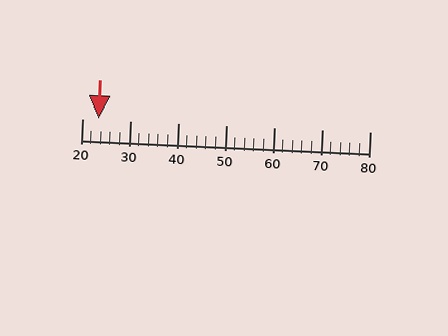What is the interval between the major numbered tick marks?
The major tick marks are spaced 10 units apart.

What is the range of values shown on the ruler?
The ruler shows values from 20 to 80.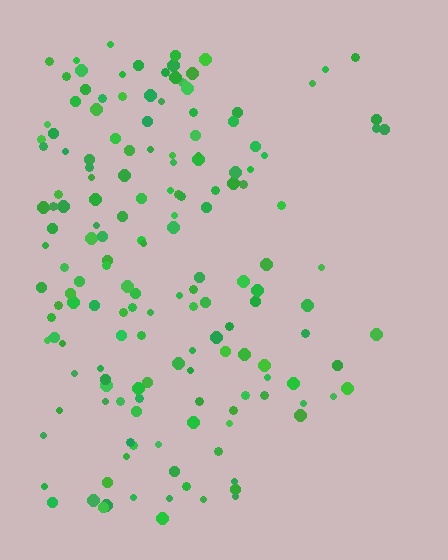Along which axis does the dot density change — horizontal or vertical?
Horizontal.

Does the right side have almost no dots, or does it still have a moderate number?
Still a moderate number, just noticeably fewer than the left.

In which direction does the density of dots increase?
From right to left, with the left side densest.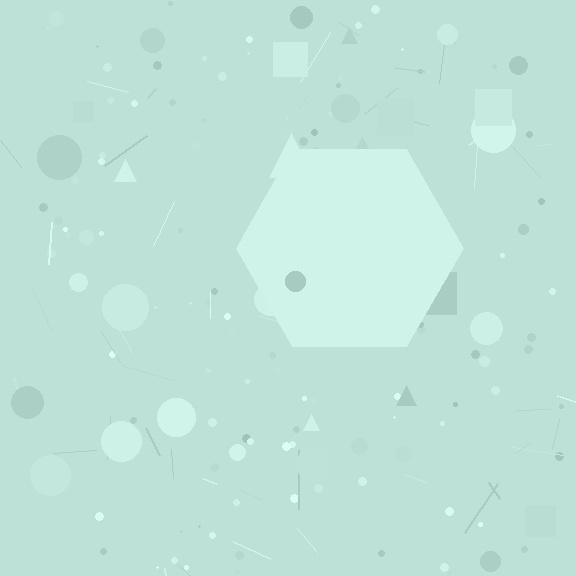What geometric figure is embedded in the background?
A hexagon is embedded in the background.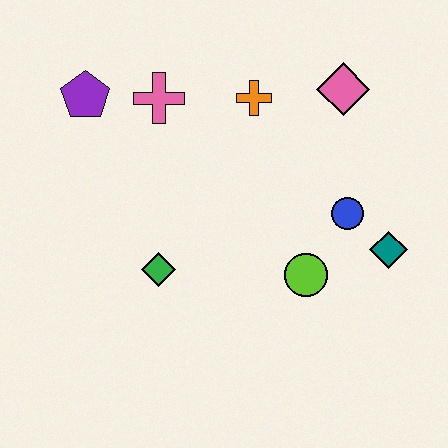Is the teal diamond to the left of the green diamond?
No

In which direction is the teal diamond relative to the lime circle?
The teal diamond is to the right of the lime circle.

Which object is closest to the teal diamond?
The blue circle is closest to the teal diamond.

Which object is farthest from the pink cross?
The teal diamond is farthest from the pink cross.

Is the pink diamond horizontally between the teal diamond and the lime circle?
Yes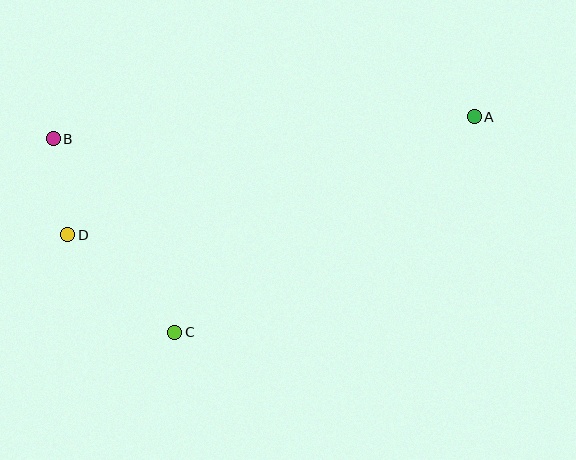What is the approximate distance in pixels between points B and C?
The distance between B and C is approximately 229 pixels.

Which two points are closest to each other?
Points B and D are closest to each other.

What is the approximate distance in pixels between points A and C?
The distance between A and C is approximately 369 pixels.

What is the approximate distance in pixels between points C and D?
The distance between C and D is approximately 145 pixels.